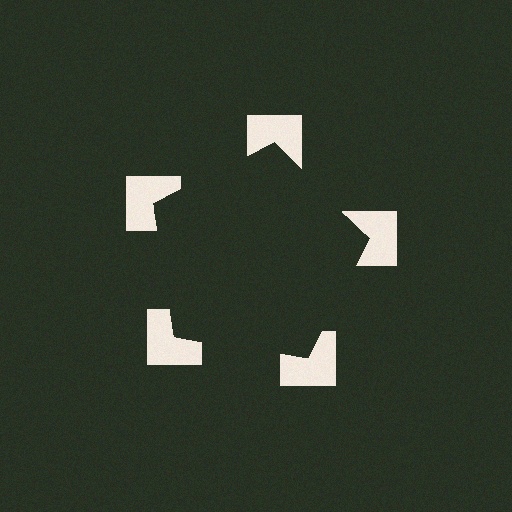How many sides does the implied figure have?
5 sides.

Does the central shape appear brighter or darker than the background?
It typically appears slightly darker than the background, even though no actual brightness change is drawn.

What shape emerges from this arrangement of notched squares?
An illusory pentagon — its edges are inferred from the aligned wedge cuts in the notched squares, not physically drawn.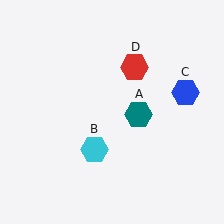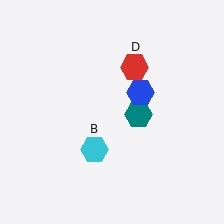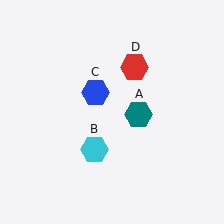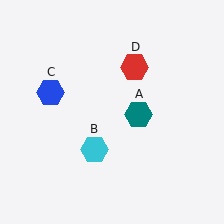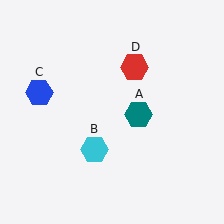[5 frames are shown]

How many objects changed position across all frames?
1 object changed position: blue hexagon (object C).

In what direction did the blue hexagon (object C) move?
The blue hexagon (object C) moved left.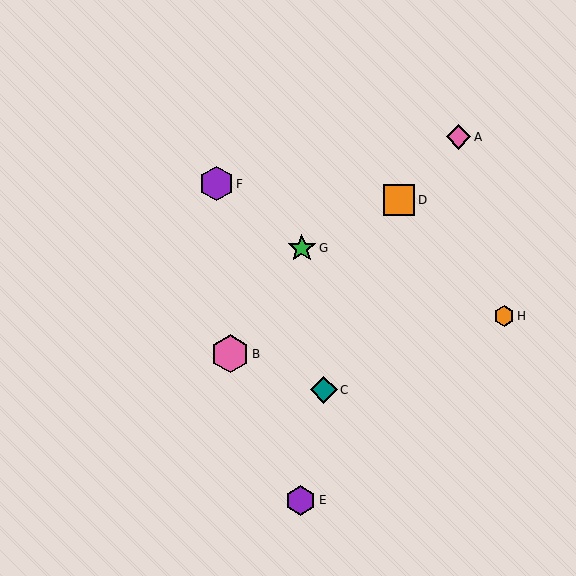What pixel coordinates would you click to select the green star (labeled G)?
Click at (302, 248) to select the green star G.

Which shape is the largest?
The pink hexagon (labeled B) is the largest.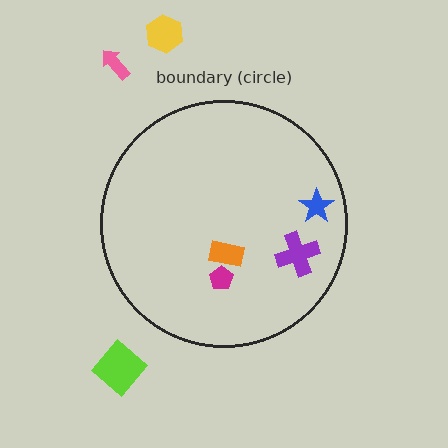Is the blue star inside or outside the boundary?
Inside.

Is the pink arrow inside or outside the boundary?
Outside.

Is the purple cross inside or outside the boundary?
Inside.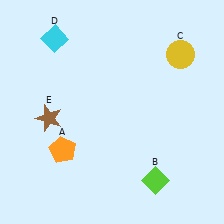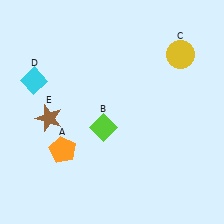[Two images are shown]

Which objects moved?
The objects that moved are: the lime diamond (B), the cyan diamond (D).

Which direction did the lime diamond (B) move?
The lime diamond (B) moved up.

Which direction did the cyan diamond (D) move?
The cyan diamond (D) moved down.